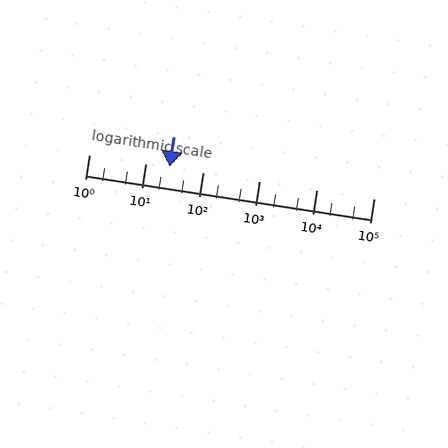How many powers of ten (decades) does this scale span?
The scale spans 5 decades, from 1 to 100000.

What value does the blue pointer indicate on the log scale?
The pointer indicates approximately 26.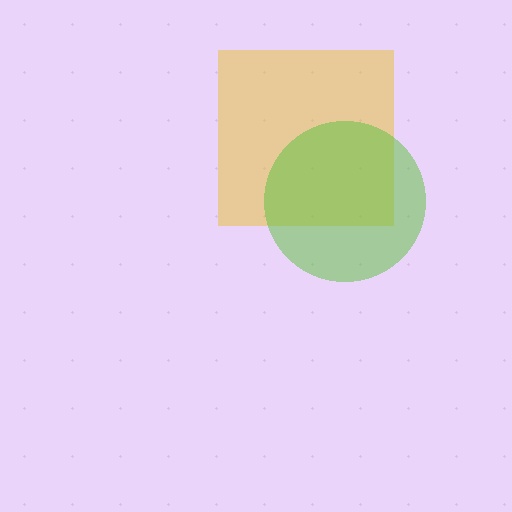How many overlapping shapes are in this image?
There are 2 overlapping shapes in the image.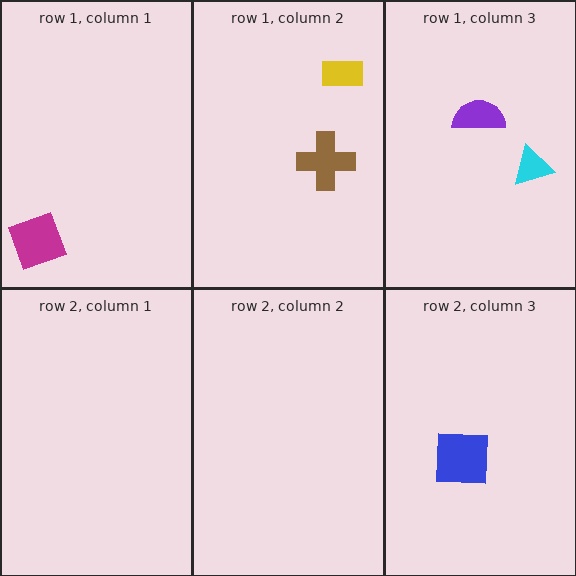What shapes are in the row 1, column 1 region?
The magenta diamond.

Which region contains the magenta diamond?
The row 1, column 1 region.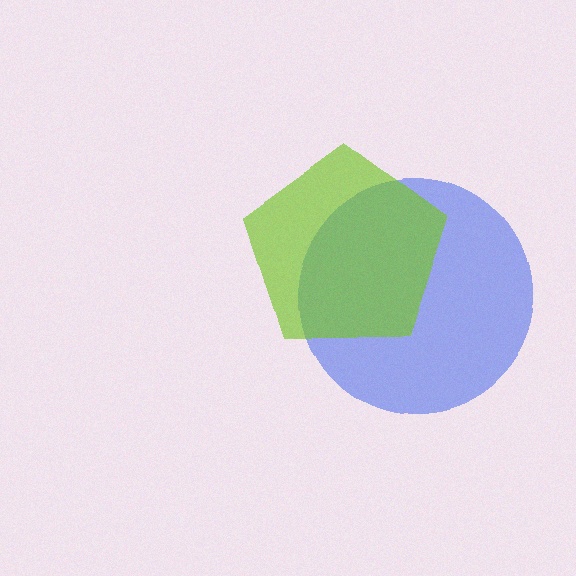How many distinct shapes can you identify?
There are 2 distinct shapes: a blue circle, a lime pentagon.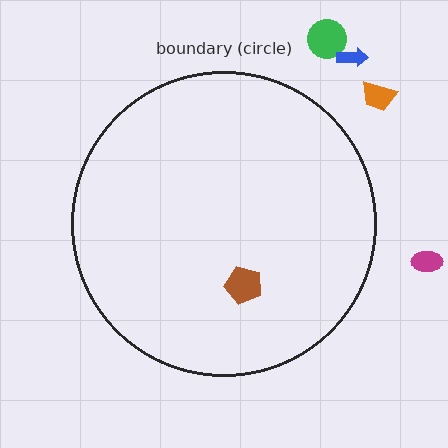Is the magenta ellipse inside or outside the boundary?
Outside.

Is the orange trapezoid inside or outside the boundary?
Outside.